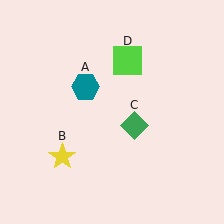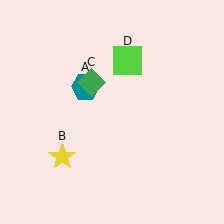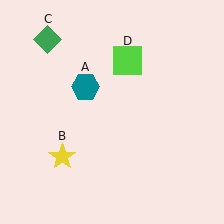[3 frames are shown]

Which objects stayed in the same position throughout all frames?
Teal hexagon (object A) and yellow star (object B) and lime square (object D) remained stationary.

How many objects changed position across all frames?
1 object changed position: green diamond (object C).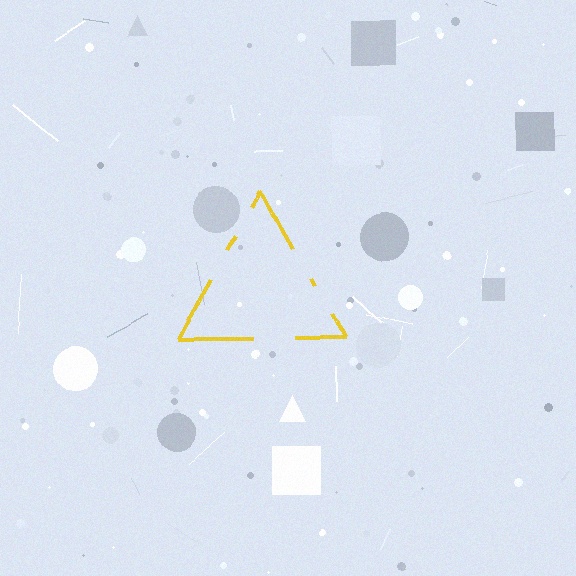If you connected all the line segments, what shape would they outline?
They would outline a triangle.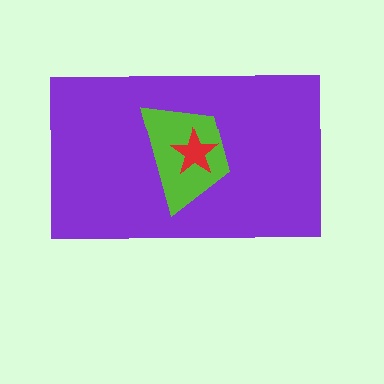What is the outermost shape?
The purple rectangle.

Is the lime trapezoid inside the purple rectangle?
Yes.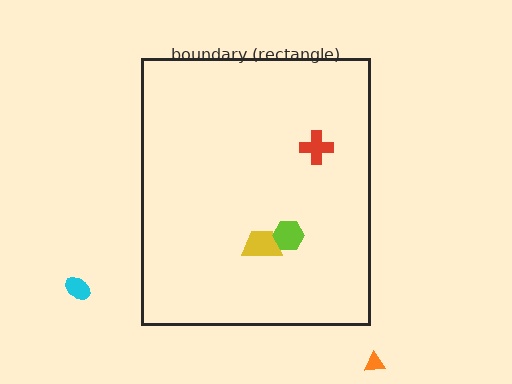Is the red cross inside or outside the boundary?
Inside.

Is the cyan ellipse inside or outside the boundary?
Outside.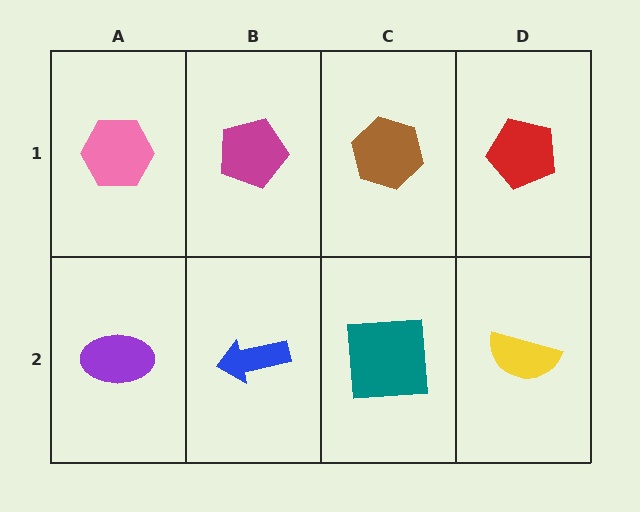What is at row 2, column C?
A teal square.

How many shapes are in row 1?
4 shapes.